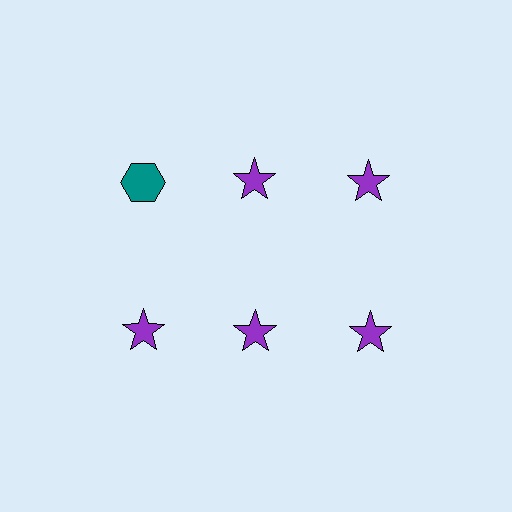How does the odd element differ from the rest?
It differs in both color (teal instead of purple) and shape (hexagon instead of star).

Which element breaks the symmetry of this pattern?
The teal hexagon in the top row, leftmost column breaks the symmetry. All other shapes are purple stars.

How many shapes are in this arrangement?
There are 6 shapes arranged in a grid pattern.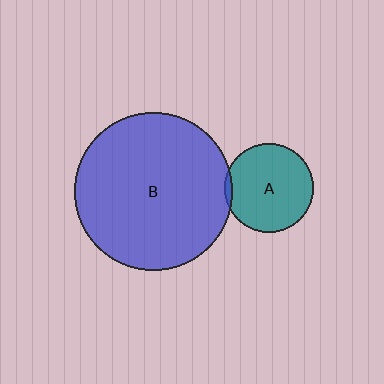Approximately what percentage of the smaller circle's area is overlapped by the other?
Approximately 5%.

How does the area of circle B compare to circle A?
Approximately 3.2 times.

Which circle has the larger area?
Circle B (blue).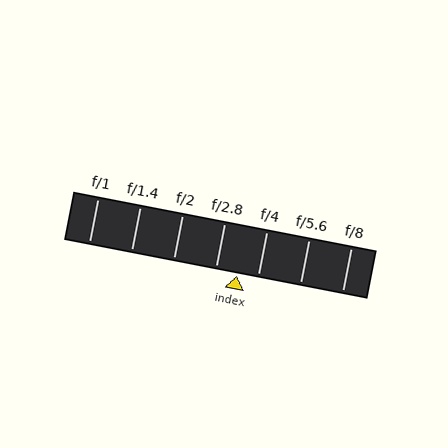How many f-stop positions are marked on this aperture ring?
There are 7 f-stop positions marked.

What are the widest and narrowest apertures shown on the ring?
The widest aperture shown is f/1 and the narrowest is f/8.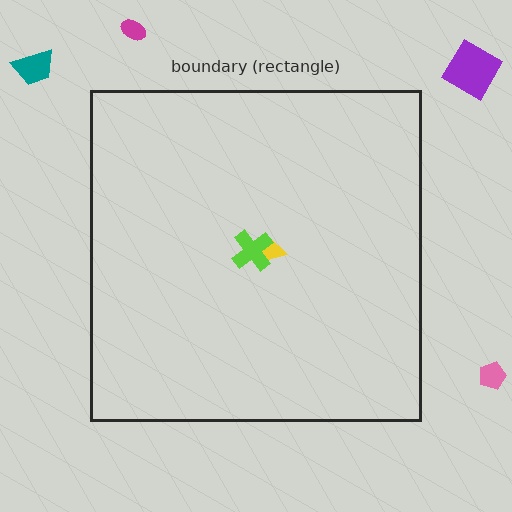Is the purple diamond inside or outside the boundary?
Outside.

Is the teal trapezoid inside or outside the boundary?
Outside.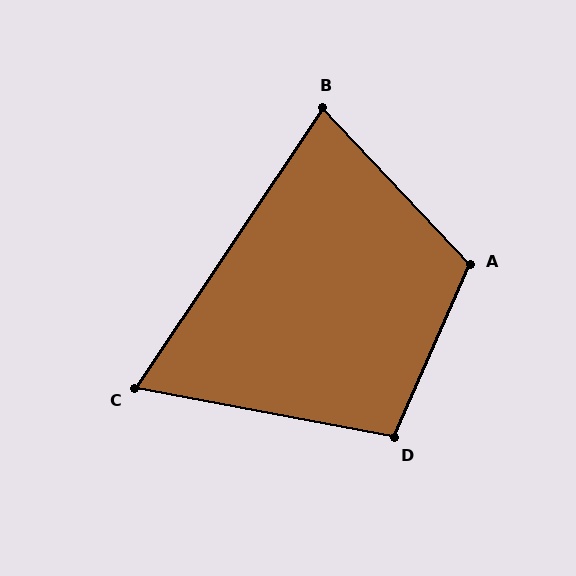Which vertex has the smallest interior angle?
C, at approximately 67 degrees.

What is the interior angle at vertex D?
Approximately 103 degrees (obtuse).